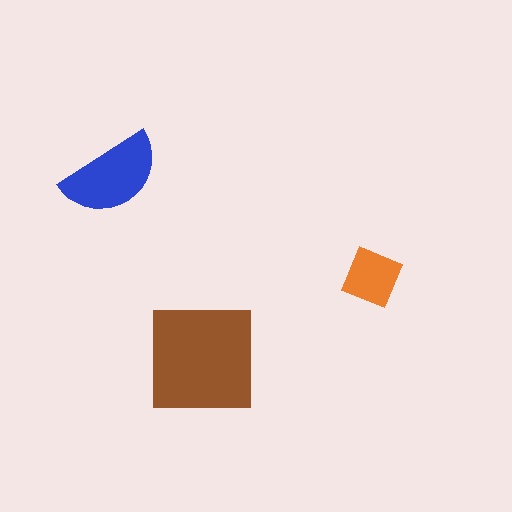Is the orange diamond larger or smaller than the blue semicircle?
Smaller.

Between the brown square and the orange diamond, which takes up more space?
The brown square.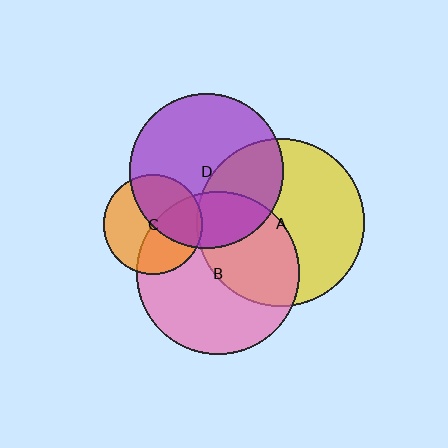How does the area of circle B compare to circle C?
Approximately 2.7 times.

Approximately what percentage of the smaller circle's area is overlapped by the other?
Approximately 40%.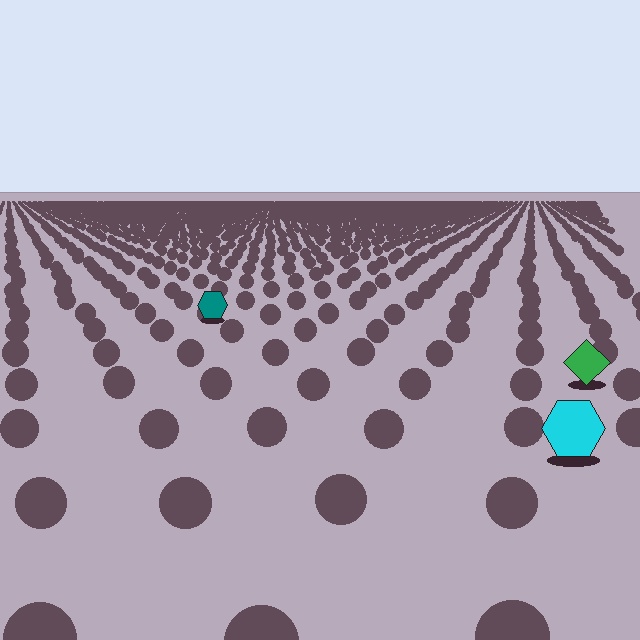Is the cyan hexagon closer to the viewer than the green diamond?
Yes. The cyan hexagon is closer — you can tell from the texture gradient: the ground texture is coarser near it.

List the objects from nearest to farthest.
From nearest to farthest: the cyan hexagon, the green diamond, the teal hexagon.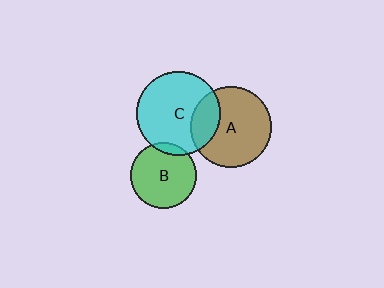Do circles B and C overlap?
Yes.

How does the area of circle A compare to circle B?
Approximately 1.5 times.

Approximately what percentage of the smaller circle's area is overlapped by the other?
Approximately 10%.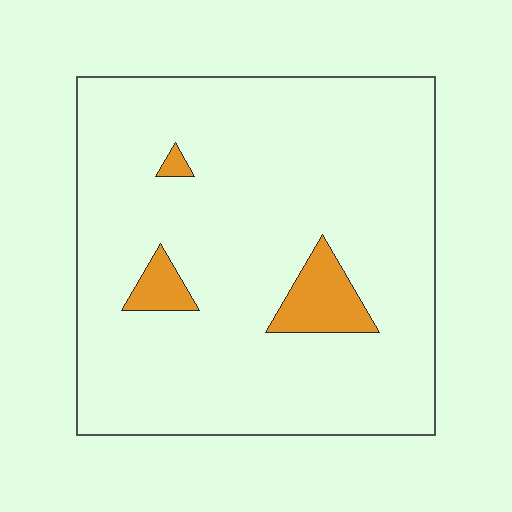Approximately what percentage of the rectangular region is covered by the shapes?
Approximately 5%.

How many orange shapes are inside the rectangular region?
3.